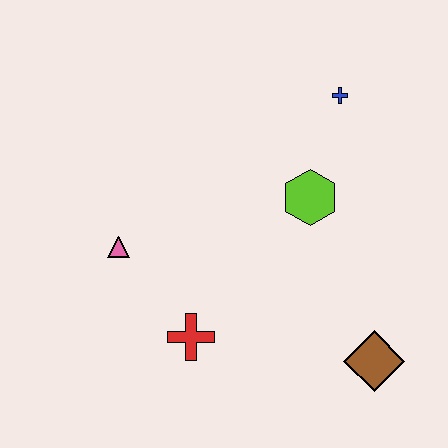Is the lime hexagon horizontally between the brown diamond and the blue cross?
No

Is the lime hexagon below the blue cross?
Yes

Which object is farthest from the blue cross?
The red cross is farthest from the blue cross.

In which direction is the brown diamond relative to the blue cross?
The brown diamond is below the blue cross.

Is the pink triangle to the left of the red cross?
Yes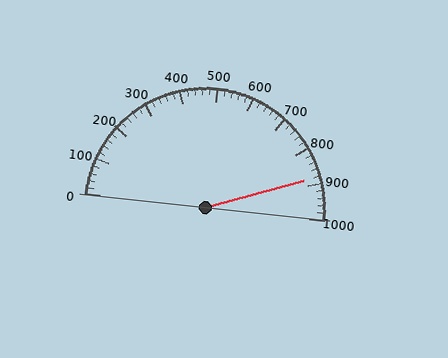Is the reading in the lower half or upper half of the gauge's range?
The reading is in the upper half of the range (0 to 1000).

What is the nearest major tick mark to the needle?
The nearest major tick mark is 900.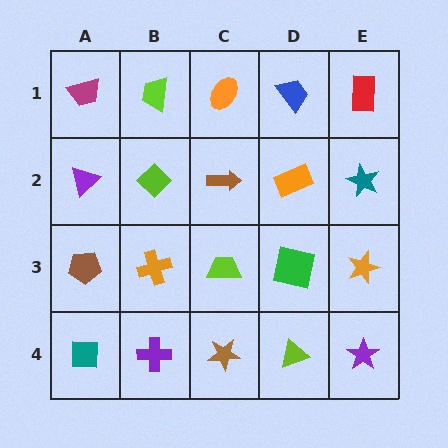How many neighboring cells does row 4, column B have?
3.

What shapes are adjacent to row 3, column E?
A teal star (row 2, column E), a purple star (row 4, column E), a green square (row 3, column D).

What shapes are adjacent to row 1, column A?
A purple triangle (row 2, column A), a lime trapezoid (row 1, column B).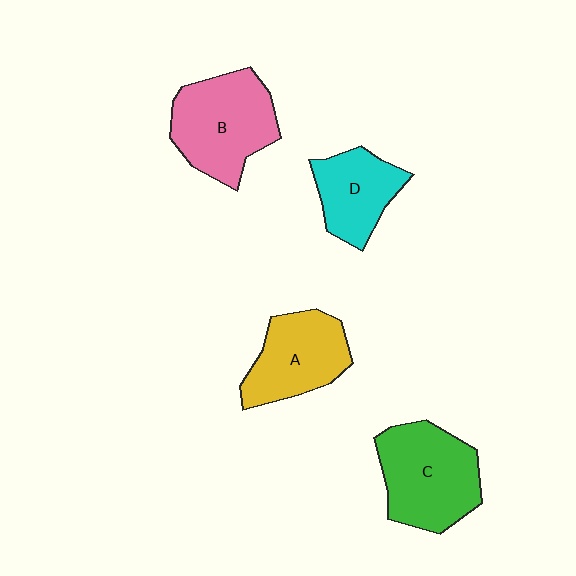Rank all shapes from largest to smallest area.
From largest to smallest: C (green), B (pink), A (yellow), D (cyan).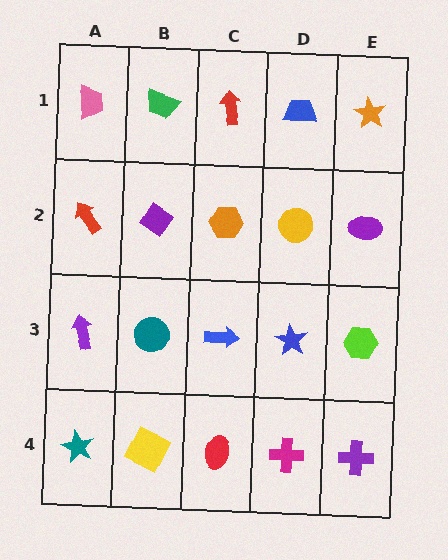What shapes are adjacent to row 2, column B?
A green trapezoid (row 1, column B), a teal circle (row 3, column B), a red arrow (row 2, column A), an orange hexagon (row 2, column C).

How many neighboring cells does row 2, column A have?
3.